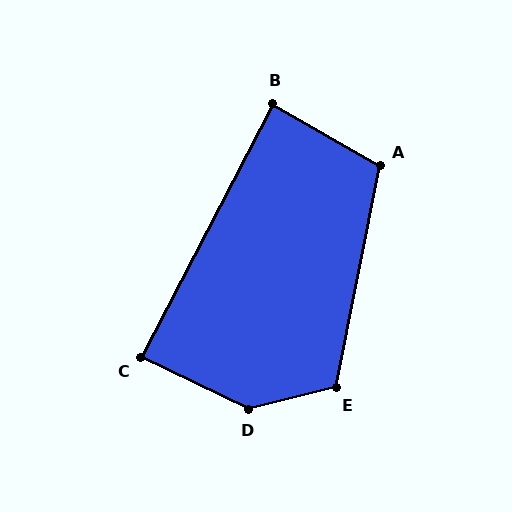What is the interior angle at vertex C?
Approximately 88 degrees (approximately right).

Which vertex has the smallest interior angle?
B, at approximately 87 degrees.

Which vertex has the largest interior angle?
D, at approximately 140 degrees.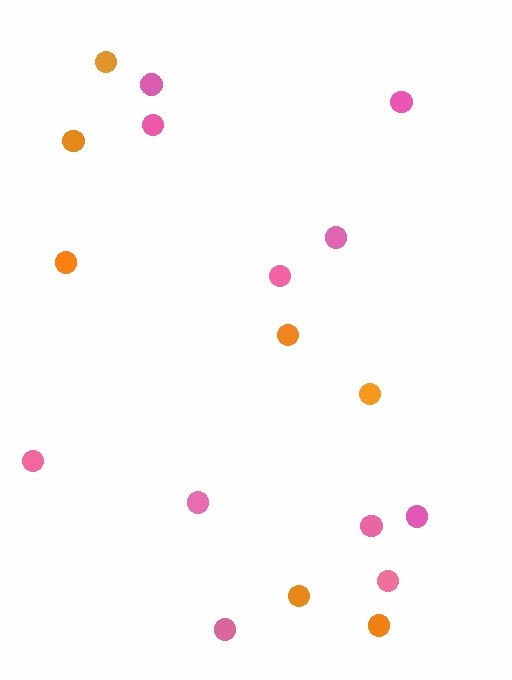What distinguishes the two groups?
There are 2 groups: one group of orange circles (7) and one group of pink circles (11).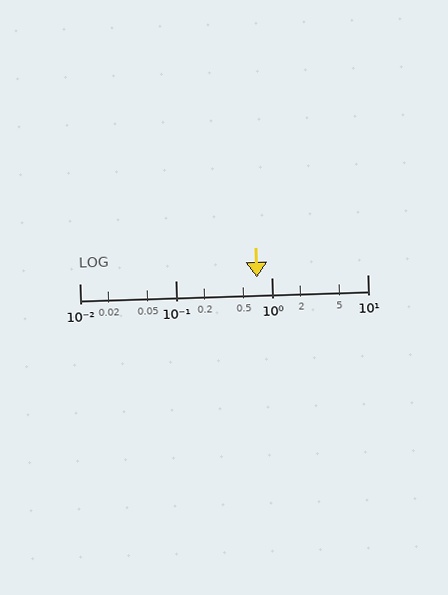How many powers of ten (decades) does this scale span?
The scale spans 3 decades, from 0.01 to 10.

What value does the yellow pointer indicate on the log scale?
The pointer indicates approximately 0.7.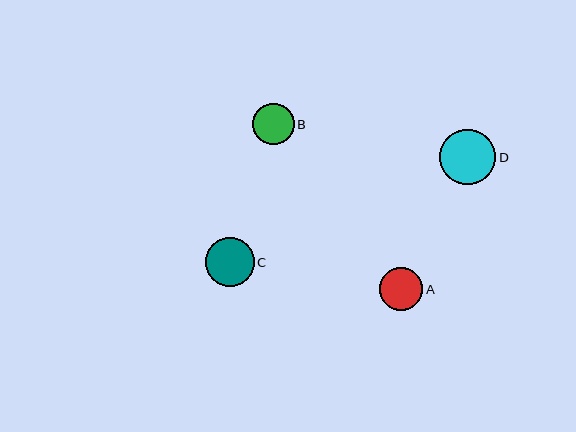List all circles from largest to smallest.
From largest to smallest: D, C, A, B.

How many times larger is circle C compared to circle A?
Circle C is approximately 1.1 times the size of circle A.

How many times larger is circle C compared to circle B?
Circle C is approximately 1.2 times the size of circle B.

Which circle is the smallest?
Circle B is the smallest with a size of approximately 41 pixels.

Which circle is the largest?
Circle D is the largest with a size of approximately 56 pixels.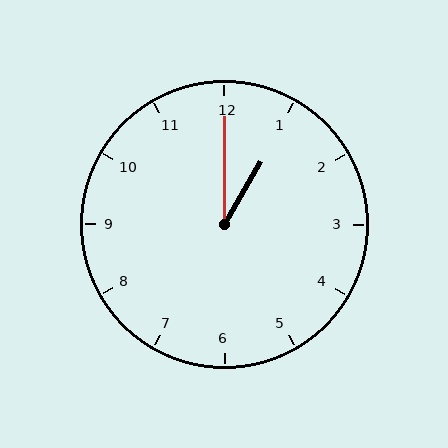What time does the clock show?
1:00.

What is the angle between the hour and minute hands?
Approximately 30 degrees.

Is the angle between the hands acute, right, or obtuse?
It is acute.